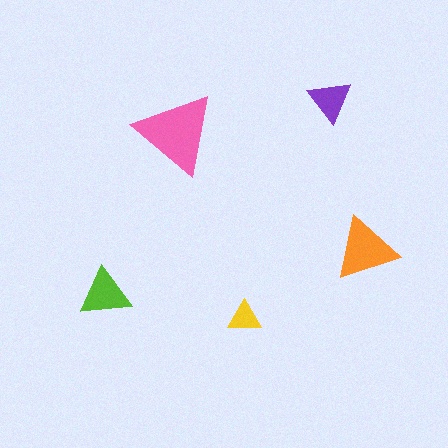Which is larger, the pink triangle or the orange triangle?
The pink one.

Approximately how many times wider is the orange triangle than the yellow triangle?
About 2 times wider.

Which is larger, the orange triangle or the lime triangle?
The orange one.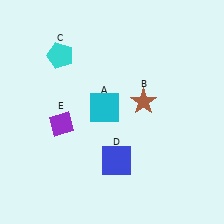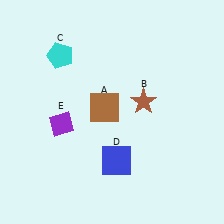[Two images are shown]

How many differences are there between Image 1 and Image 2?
There is 1 difference between the two images.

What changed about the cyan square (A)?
In Image 1, A is cyan. In Image 2, it changed to brown.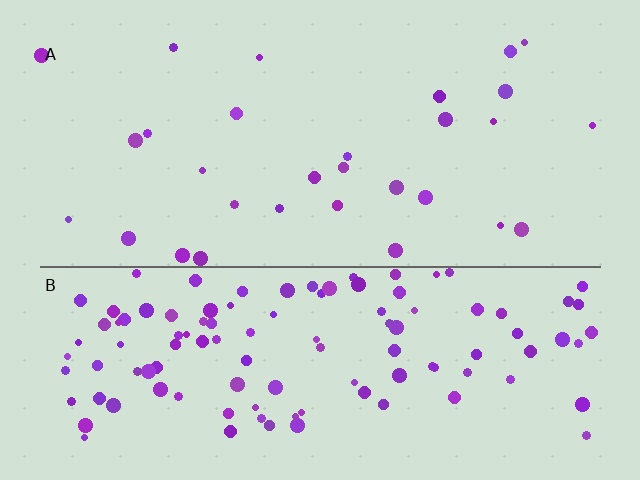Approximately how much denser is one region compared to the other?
Approximately 3.9× — region B over region A.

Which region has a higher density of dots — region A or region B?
B (the bottom).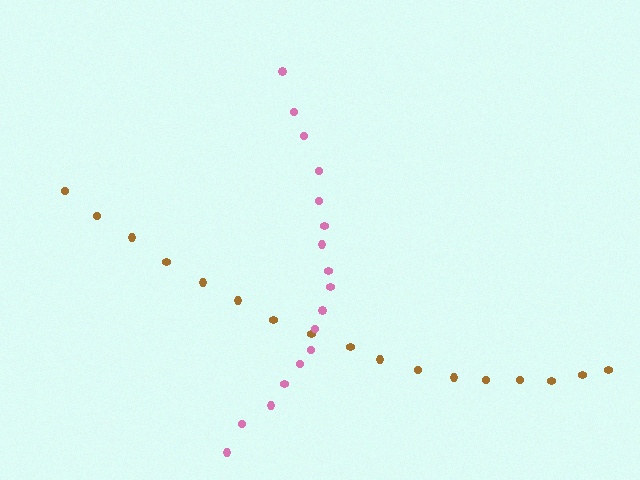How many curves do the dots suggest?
There are 2 distinct paths.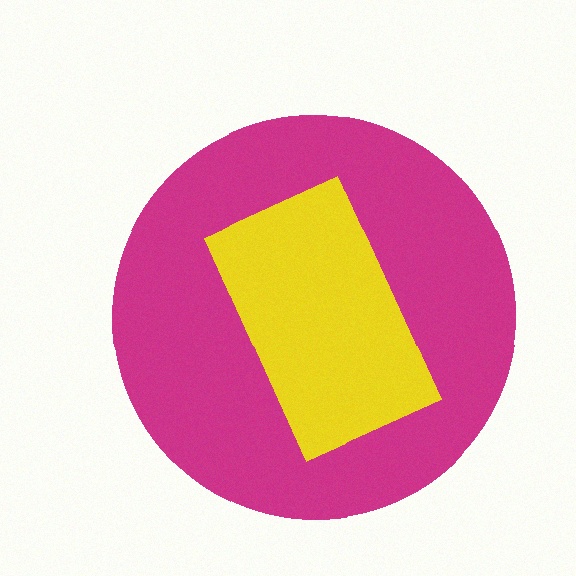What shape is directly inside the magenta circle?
The yellow rectangle.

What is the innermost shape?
The yellow rectangle.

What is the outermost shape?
The magenta circle.